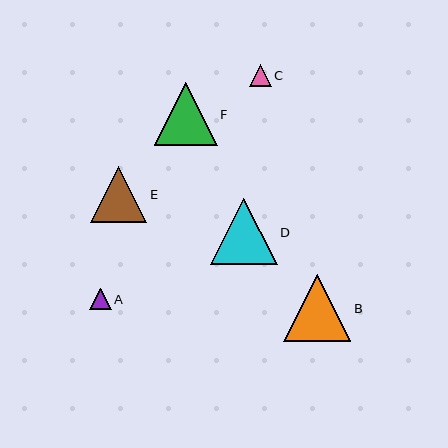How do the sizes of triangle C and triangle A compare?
Triangle C and triangle A are approximately the same size.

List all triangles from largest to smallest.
From largest to smallest: B, D, F, E, C, A.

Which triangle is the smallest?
Triangle A is the smallest with a size of approximately 21 pixels.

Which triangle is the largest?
Triangle B is the largest with a size of approximately 68 pixels.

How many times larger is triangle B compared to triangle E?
Triangle B is approximately 1.2 times the size of triangle E.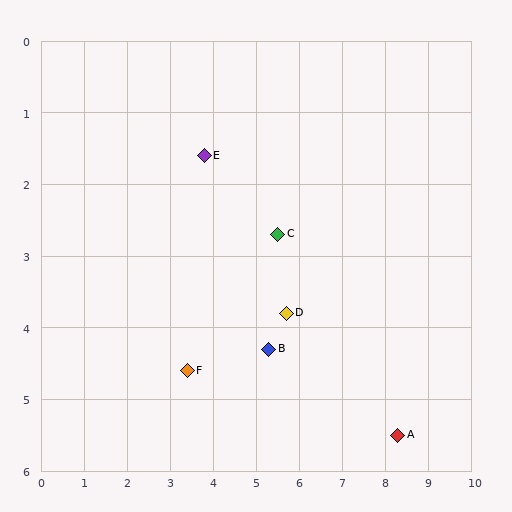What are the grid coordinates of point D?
Point D is at approximately (5.7, 3.8).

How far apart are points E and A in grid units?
Points E and A are about 6.0 grid units apart.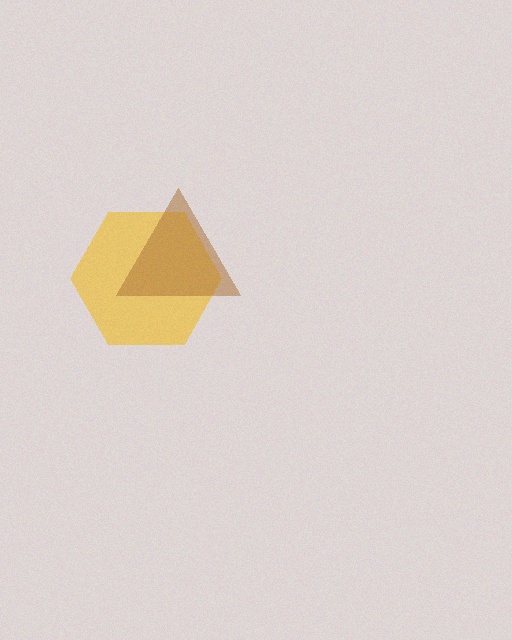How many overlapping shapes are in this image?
There are 2 overlapping shapes in the image.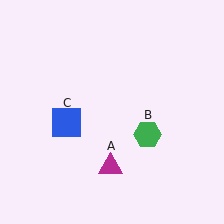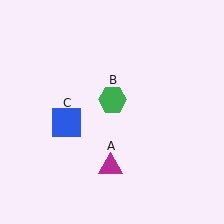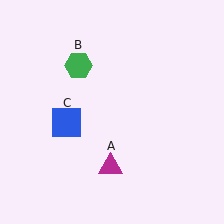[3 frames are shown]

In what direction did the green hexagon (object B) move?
The green hexagon (object B) moved up and to the left.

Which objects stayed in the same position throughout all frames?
Magenta triangle (object A) and blue square (object C) remained stationary.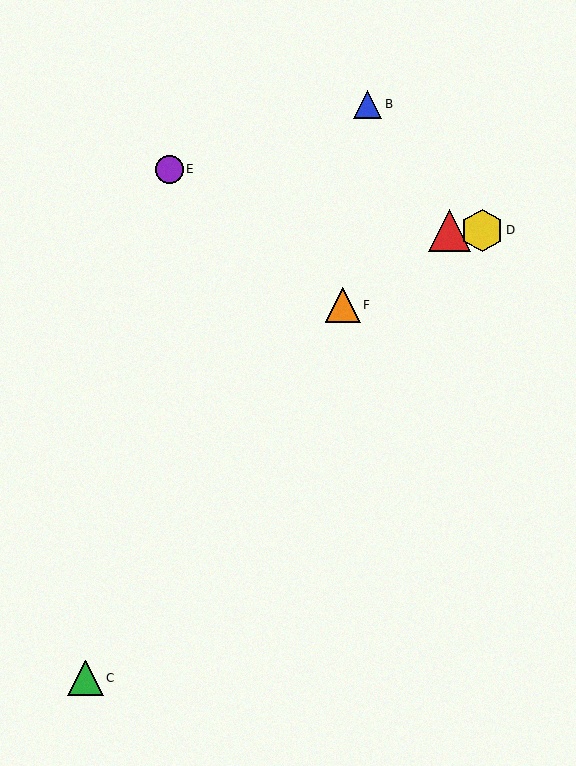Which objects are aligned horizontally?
Objects A, D are aligned horizontally.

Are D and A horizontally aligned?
Yes, both are at y≈231.